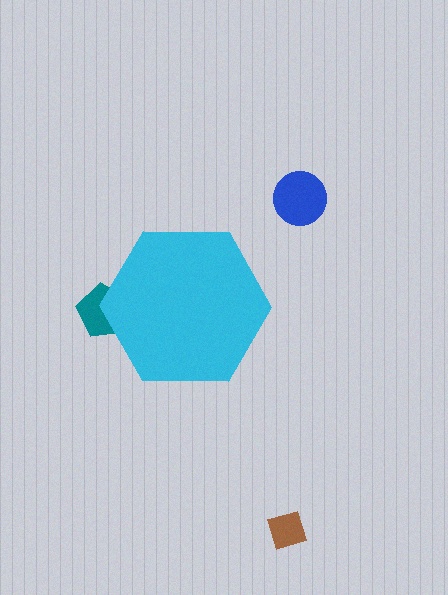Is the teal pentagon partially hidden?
Yes, the teal pentagon is partially hidden behind the cyan hexagon.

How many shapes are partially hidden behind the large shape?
1 shape is partially hidden.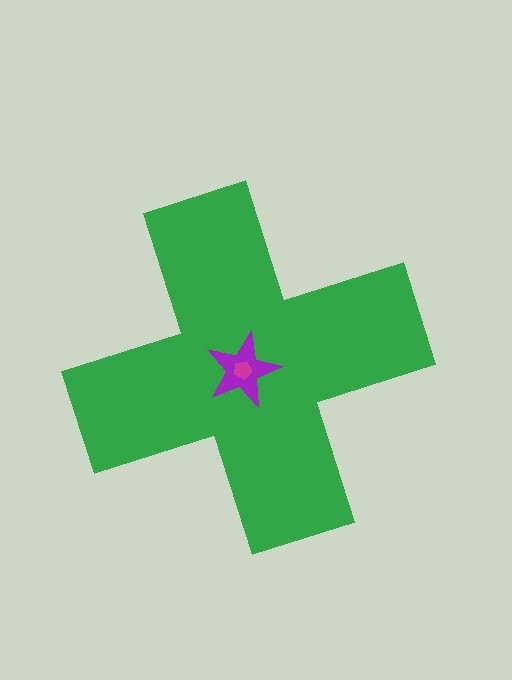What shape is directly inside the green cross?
The purple star.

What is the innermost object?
The magenta pentagon.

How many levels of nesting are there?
3.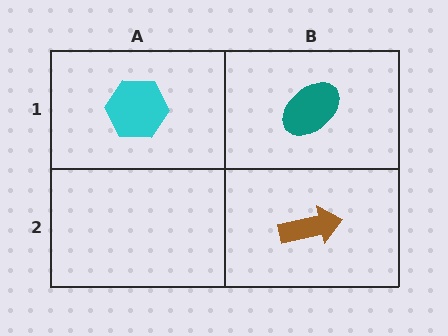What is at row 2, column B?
A brown arrow.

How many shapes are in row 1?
2 shapes.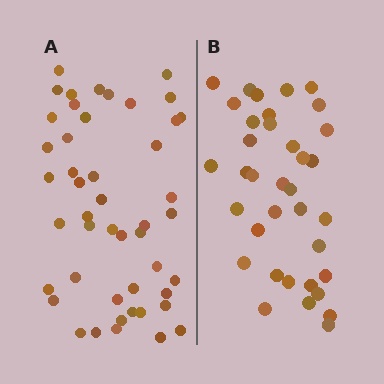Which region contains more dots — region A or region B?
Region A (the left region) has more dots.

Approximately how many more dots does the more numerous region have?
Region A has roughly 12 or so more dots than region B.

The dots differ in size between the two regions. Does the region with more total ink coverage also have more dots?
No. Region B has more total ink coverage because its dots are larger, but region A actually contains more individual dots. Total area can be misleading — the number of items is what matters here.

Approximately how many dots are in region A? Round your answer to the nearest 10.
About 50 dots. (The exact count is 47, which rounds to 50.)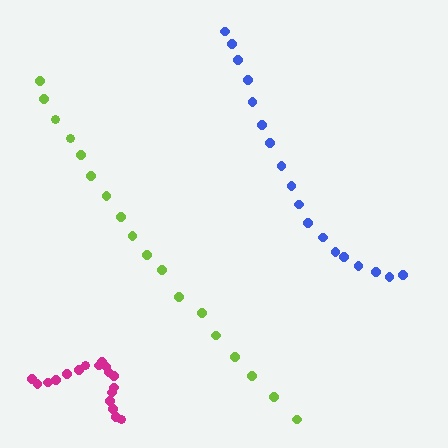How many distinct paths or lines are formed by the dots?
There are 3 distinct paths.